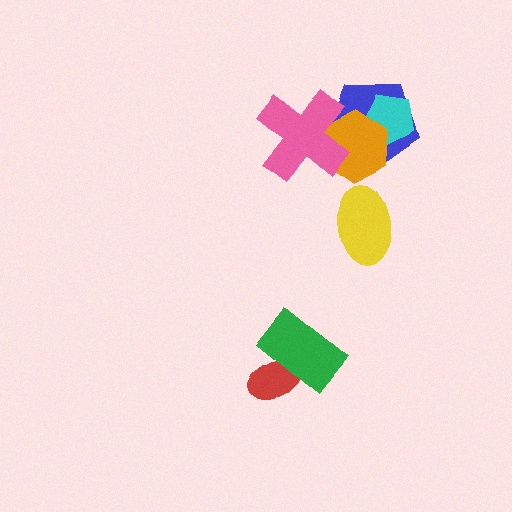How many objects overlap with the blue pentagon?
3 objects overlap with the blue pentagon.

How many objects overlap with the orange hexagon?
3 objects overlap with the orange hexagon.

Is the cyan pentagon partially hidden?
Yes, it is partially covered by another shape.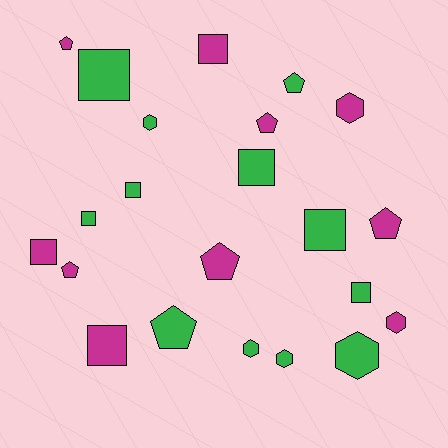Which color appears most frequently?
Green, with 12 objects.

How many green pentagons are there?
There are 2 green pentagons.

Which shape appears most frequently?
Square, with 9 objects.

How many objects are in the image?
There are 22 objects.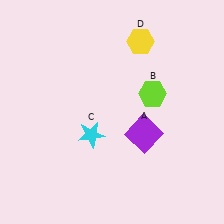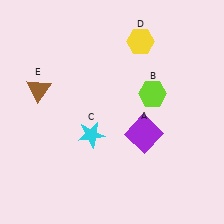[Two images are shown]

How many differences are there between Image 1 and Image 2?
There is 1 difference between the two images.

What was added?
A brown triangle (E) was added in Image 2.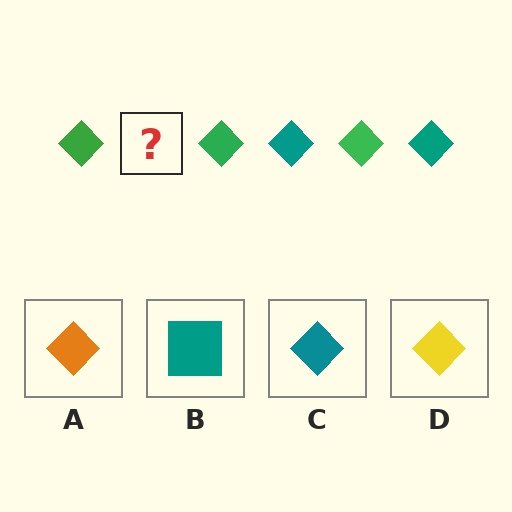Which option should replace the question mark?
Option C.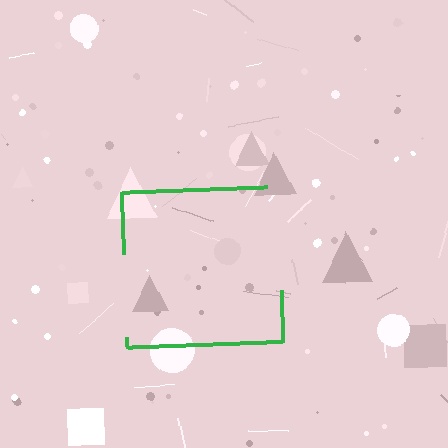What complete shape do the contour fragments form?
The contour fragments form a square.